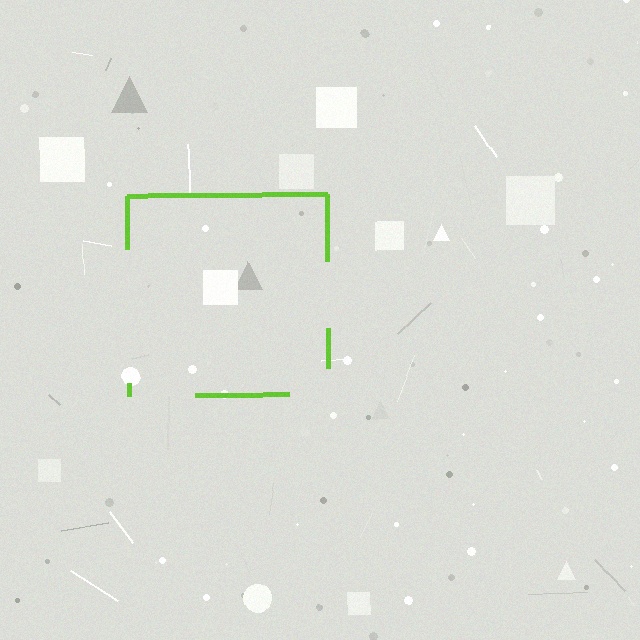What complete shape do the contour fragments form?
The contour fragments form a square.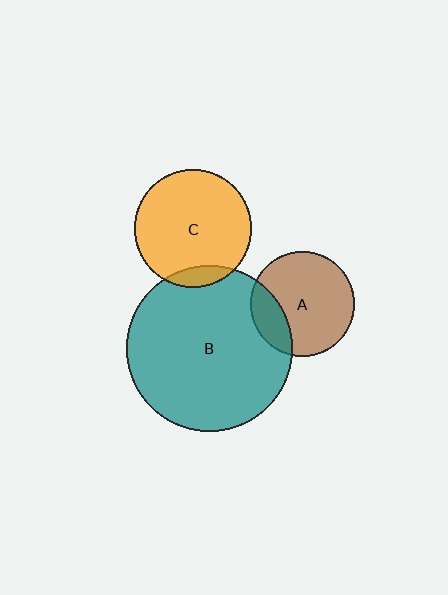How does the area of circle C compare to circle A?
Approximately 1.3 times.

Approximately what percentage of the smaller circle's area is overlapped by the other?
Approximately 20%.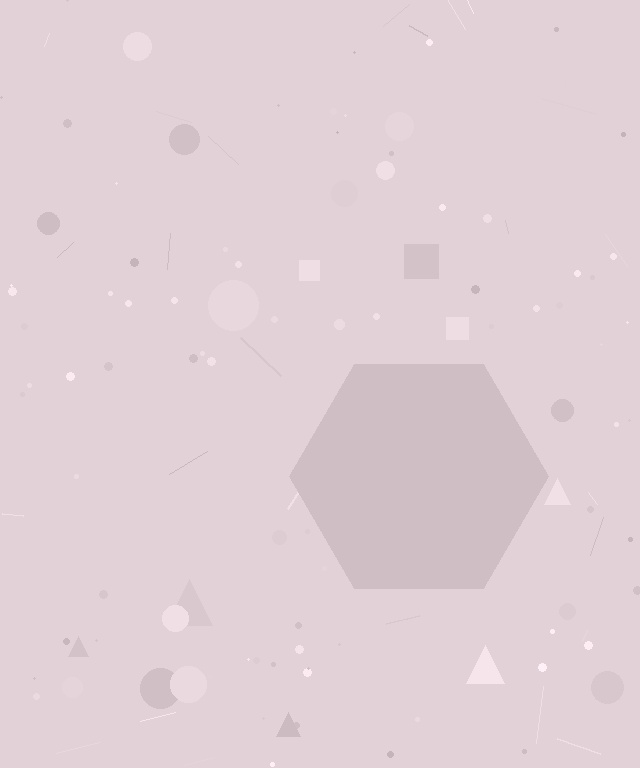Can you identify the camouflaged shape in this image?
The camouflaged shape is a hexagon.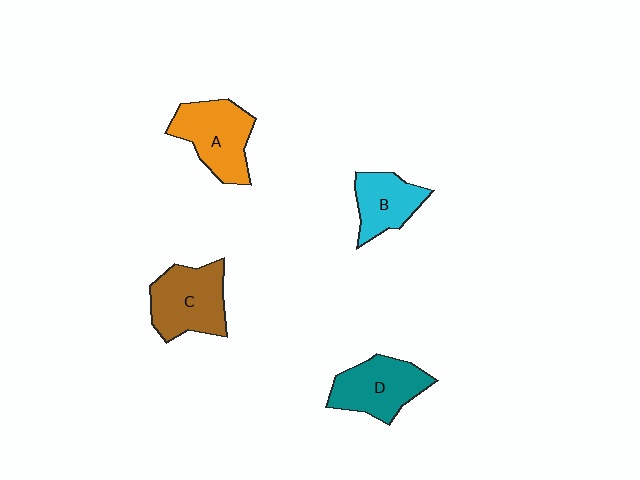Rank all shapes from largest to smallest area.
From largest to smallest: C (brown), A (orange), D (teal), B (cyan).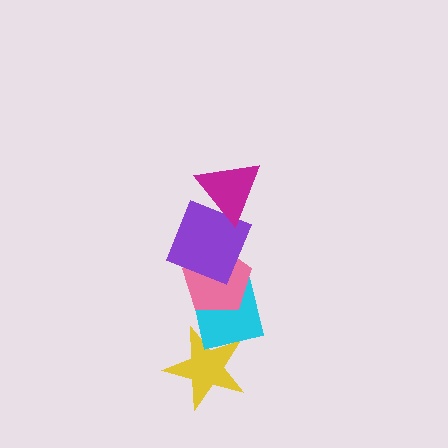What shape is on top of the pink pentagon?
The purple square is on top of the pink pentagon.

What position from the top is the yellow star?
The yellow star is 5th from the top.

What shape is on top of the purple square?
The magenta triangle is on top of the purple square.